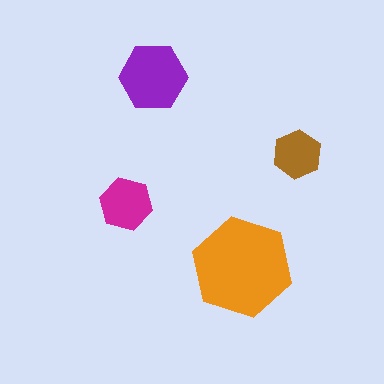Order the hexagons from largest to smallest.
the orange one, the purple one, the magenta one, the brown one.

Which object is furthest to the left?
The magenta hexagon is leftmost.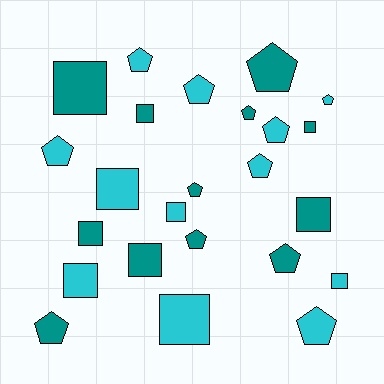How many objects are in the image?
There are 24 objects.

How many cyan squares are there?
There are 5 cyan squares.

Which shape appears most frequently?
Pentagon, with 13 objects.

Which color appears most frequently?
Teal, with 12 objects.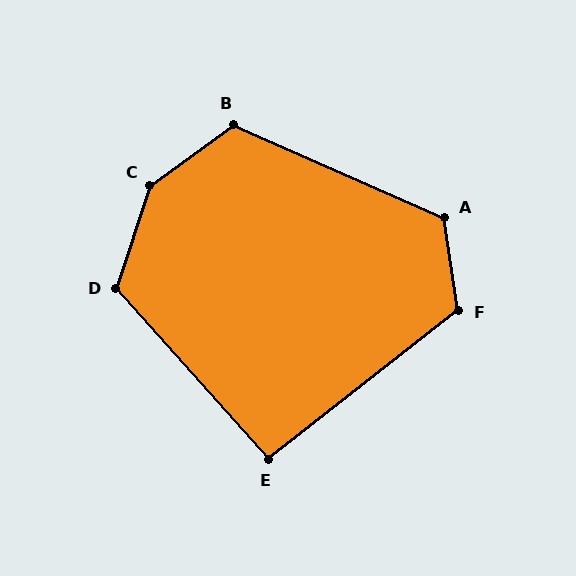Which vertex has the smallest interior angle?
E, at approximately 94 degrees.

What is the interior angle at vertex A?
Approximately 122 degrees (obtuse).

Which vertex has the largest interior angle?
C, at approximately 144 degrees.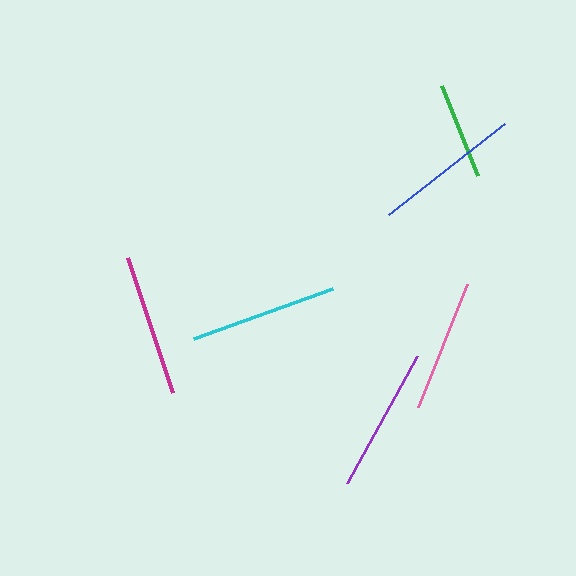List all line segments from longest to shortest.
From longest to shortest: blue, cyan, purple, magenta, pink, green.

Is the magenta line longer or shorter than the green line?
The magenta line is longer than the green line.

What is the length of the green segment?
The green segment is approximately 97 pixels long.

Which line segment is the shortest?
The green line is the shortest at approximately 97 pixels.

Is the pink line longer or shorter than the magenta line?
The magenta line is longer than the pink line.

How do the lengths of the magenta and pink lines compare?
The magenta and pink lines are approximately the same length.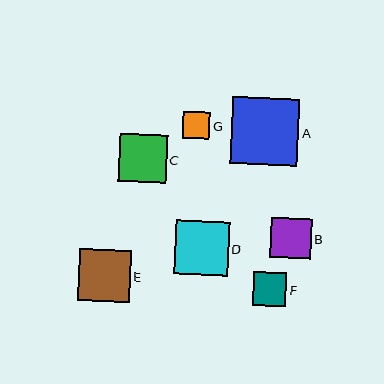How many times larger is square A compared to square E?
Square A is approximately 1.3 times the size of square E.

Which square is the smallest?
Square G is the smallest with a size of approximately 27 pixels.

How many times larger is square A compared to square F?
Square A is approximately 2.0 times the size of square F.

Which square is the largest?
Square A is the largest with a size of approximately 67 pixels.